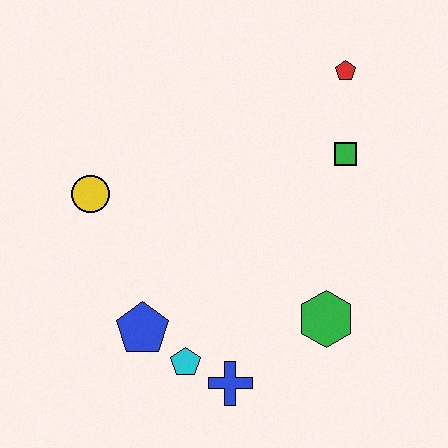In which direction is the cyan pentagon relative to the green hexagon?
The cyan pentagon is to the left of the green hexagon.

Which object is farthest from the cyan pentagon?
The red pentagon is farthest from the cyan pentagon.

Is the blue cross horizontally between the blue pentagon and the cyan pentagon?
No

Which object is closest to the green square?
The red pentagon is closest to the green square.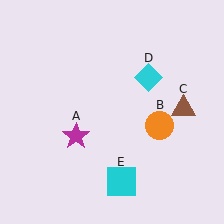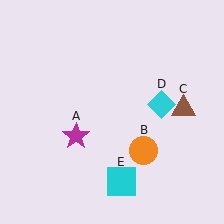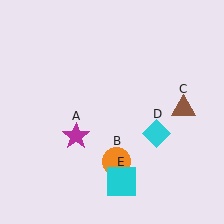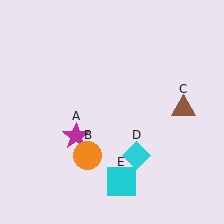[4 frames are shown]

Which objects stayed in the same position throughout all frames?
Magenta star (object A) and brown triangle (object C) and cyan square (object E) remained stationary.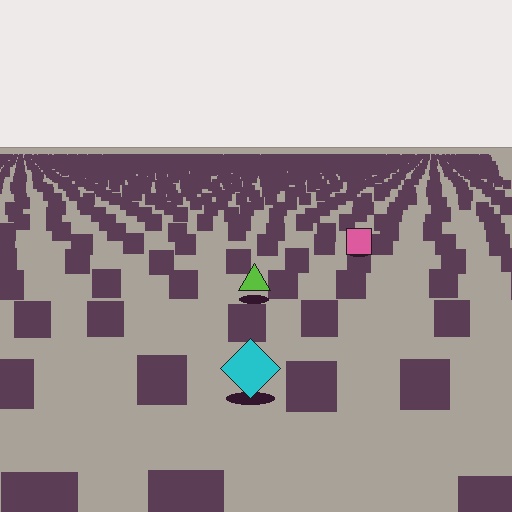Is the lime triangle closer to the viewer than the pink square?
Yes. The lime triangle is closer — you can tell from the texture gradient: the ground texture is coarser near it.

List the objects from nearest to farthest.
From nearest to farthest: the cyan diamond, the lime triangle, the pink square.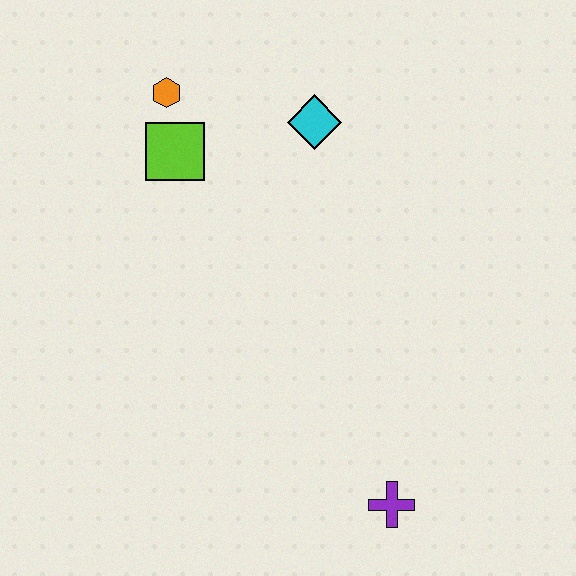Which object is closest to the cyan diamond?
The lime square is closest to the cyan diamond.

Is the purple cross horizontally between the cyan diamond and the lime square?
No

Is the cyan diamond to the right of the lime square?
Yes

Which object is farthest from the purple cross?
The orange hexagon is farthest from the purple cross.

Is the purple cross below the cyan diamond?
Yes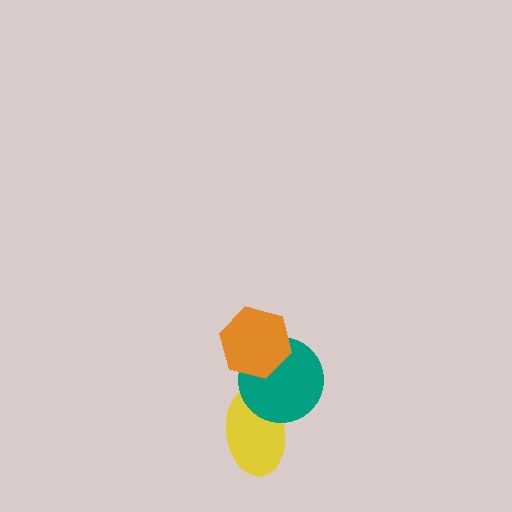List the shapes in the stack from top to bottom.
From top to bottom: the orange hexagon, the teal circle, the yellow ellipse.